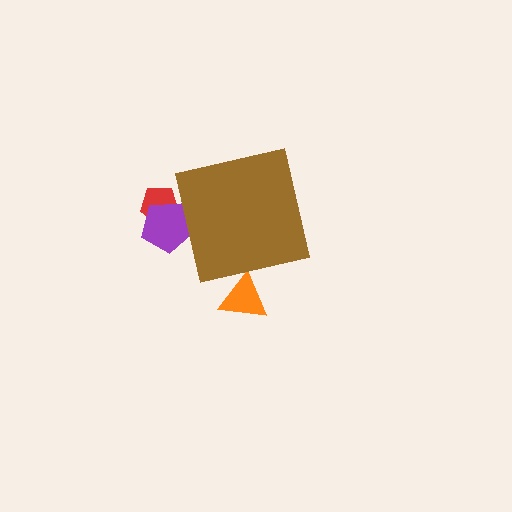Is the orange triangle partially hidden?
Yes, the orange triangle is partially hidden behind the brown square.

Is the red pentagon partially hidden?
Yes, the red pentagon is partially hidden behind the brown square.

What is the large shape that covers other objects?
A brown square.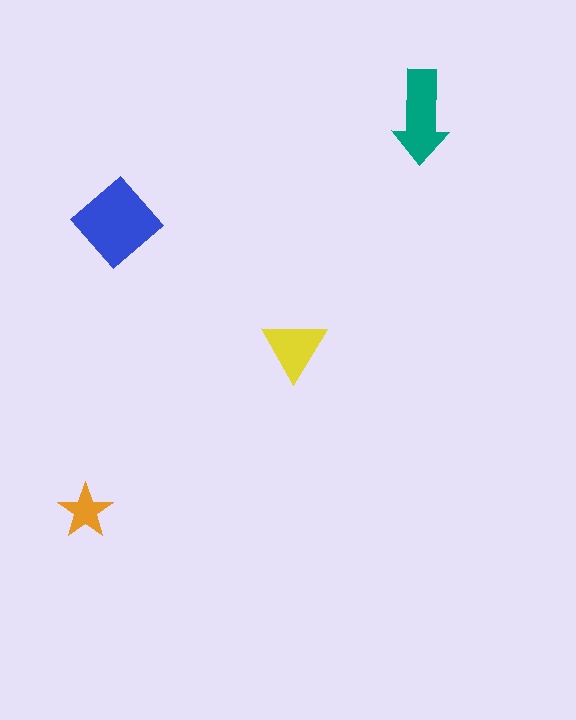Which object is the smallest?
The orange star.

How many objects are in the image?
There are 4 objects in the image.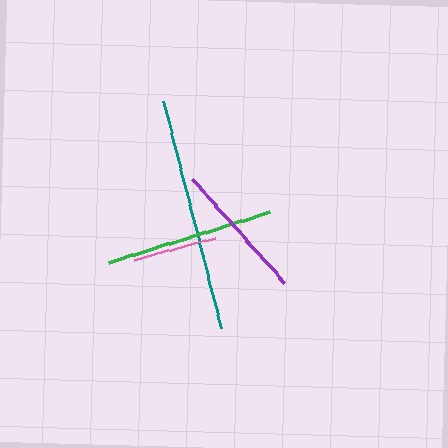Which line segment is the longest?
The teal line is the longest at approximately 234 pixels.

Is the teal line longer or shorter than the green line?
The teal line is longer than the green line.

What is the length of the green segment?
The green segment is approximately 170 pixels long.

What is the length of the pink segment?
The pink segment is approximately 84 pixels long.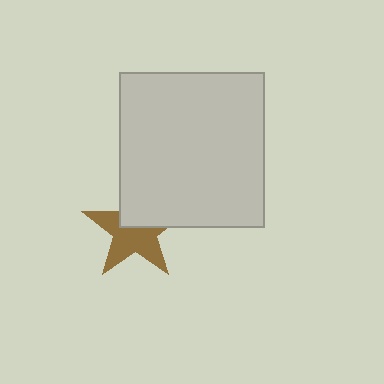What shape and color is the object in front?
The object in front is a light gray rectangle.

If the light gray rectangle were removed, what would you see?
You would see the complete brown star.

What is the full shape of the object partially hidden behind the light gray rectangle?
The partially hidden object is a brown star.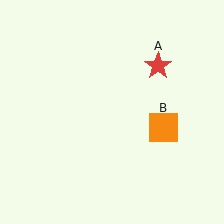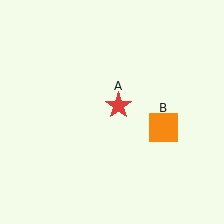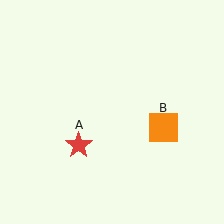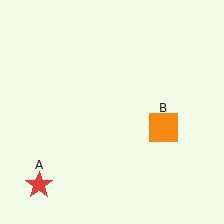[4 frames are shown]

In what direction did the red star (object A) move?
The red star (object A) moved down and to the left.